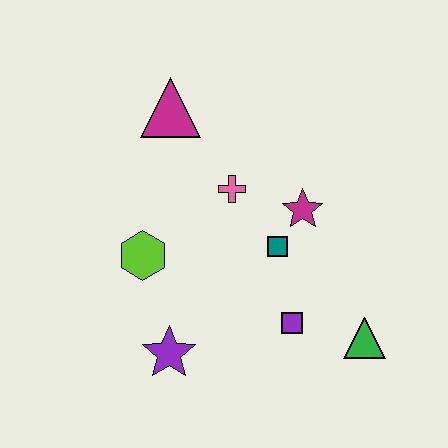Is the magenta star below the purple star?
No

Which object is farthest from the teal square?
The magenta triangle is farthest from the teal square.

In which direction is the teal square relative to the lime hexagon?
The teal square is to the right of the lime hexagon.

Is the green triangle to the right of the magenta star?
Yes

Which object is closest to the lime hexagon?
The purple star is closest to the lime hexagon.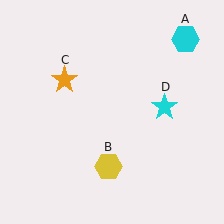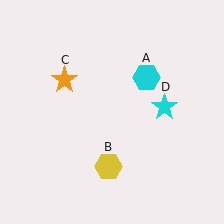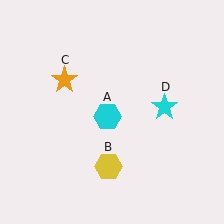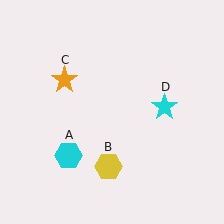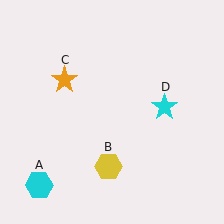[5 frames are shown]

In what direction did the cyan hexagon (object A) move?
The cyan hexagon (object A) moved down and to the left.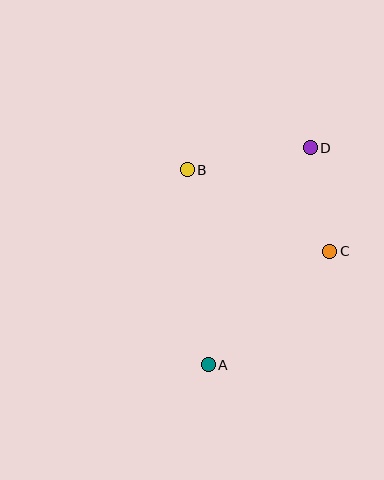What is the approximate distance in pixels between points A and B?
The distance between A and B is approximately 197 pixels.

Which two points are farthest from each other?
Points A and D are farthest from each other.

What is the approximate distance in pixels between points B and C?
The distance between B and C is approximately 164 pixels.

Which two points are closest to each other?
Points C and D are closest to each other.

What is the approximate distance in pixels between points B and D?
The distance between B and D is approximately 125 pixels.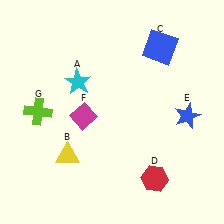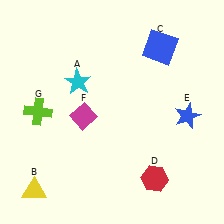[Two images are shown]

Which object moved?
The yellow triangle (B) moved down.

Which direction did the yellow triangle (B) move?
The yellow triangle (B) moved down.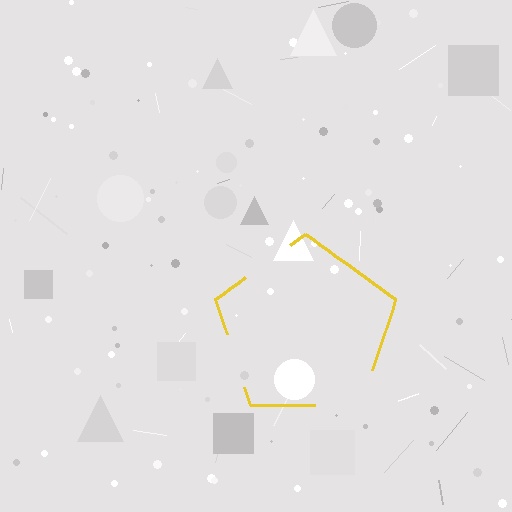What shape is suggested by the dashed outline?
The dashed outline suggests a pentagon.